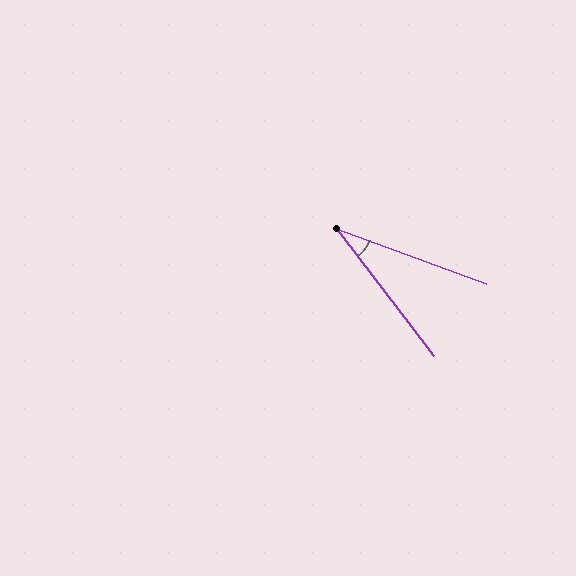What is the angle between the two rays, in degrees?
Approximately 33 degrees.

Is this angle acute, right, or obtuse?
It is acute.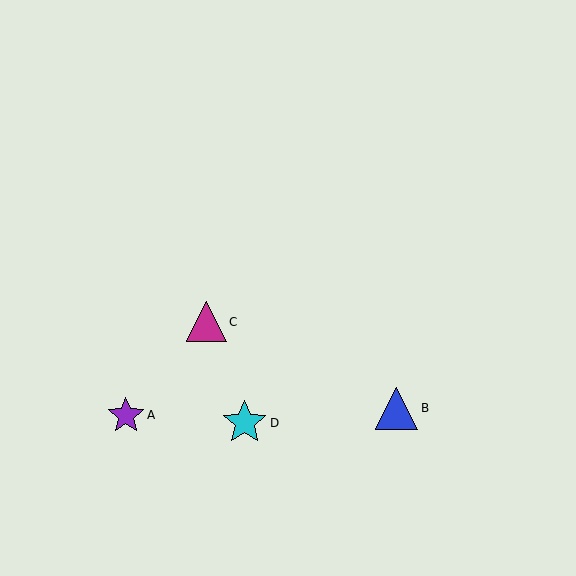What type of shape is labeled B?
Shape B is a blue triangle.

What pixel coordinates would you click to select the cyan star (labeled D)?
Click at (245, 423) to select the cyan star D.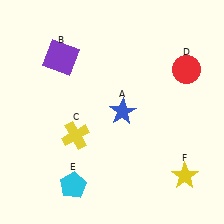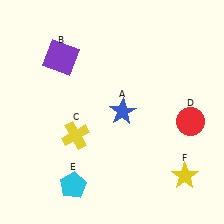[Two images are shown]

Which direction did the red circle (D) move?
The red circle (D) moved down.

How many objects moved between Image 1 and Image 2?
1 object moved between the two images.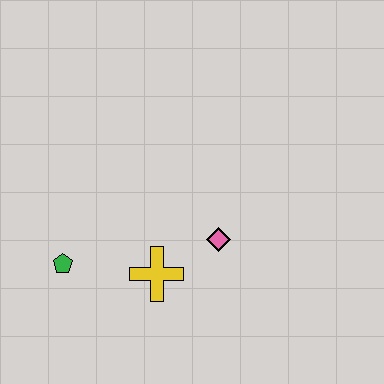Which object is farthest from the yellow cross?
The green pentagon is farthest from the yellow cross.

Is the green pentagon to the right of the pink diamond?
No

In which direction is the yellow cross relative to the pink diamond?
The yellow cross is to the left of the pink diamond.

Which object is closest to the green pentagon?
The yellow cross is closest to the green pentagon.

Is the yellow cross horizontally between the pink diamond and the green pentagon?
Yes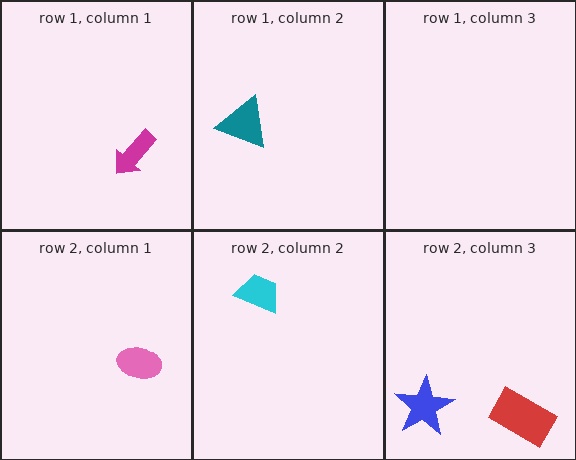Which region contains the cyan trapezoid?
The row 2, column 2 region.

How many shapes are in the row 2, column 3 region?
2.